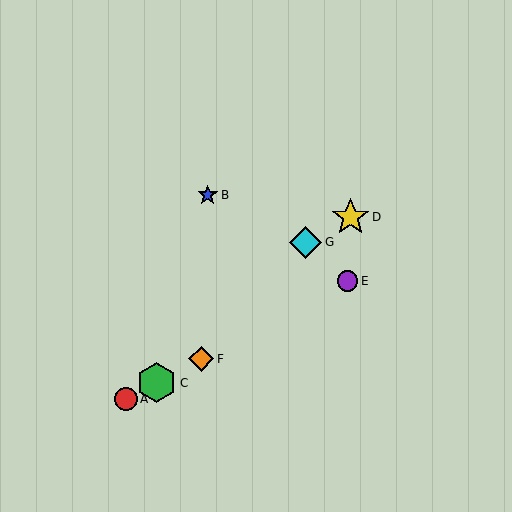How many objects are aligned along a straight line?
4 objects (A, C, E, F) are aligned along a straight line.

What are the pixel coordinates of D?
Object D is at (351, 217).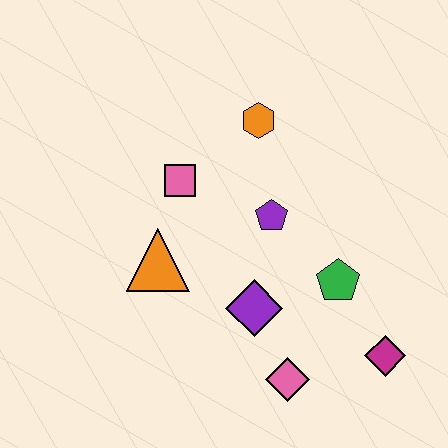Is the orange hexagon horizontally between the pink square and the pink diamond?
Yes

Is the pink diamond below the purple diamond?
Yes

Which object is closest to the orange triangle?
The pink square is closest to the orange triangle.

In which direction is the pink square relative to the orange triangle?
The pink square is above the orange triangle.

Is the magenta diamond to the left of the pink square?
No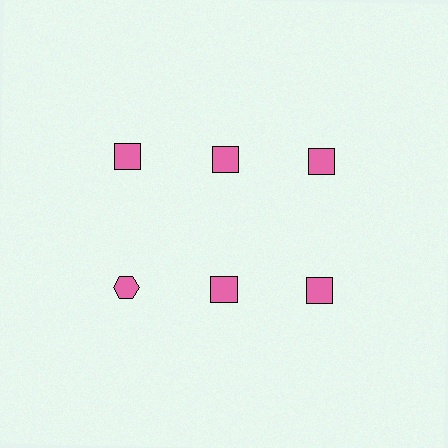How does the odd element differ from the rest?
It has a different shape: hexagon instead of square.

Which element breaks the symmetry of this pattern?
The pink hexagon in the second row, leftmost column breaks the symmetry. All other shapes are pink squares.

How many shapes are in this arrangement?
There are 6 shapes arranged in a grid pattern.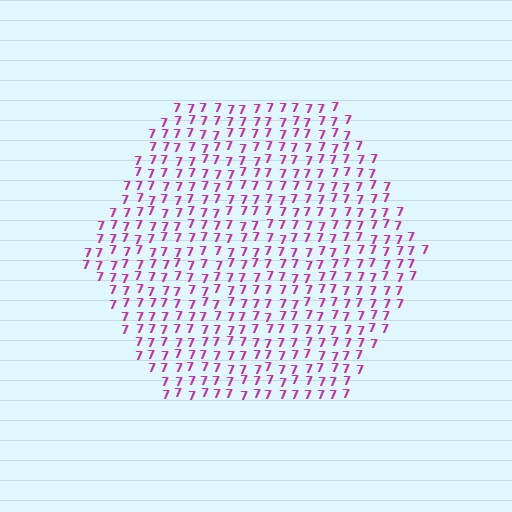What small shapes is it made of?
It is made of small digit 7's.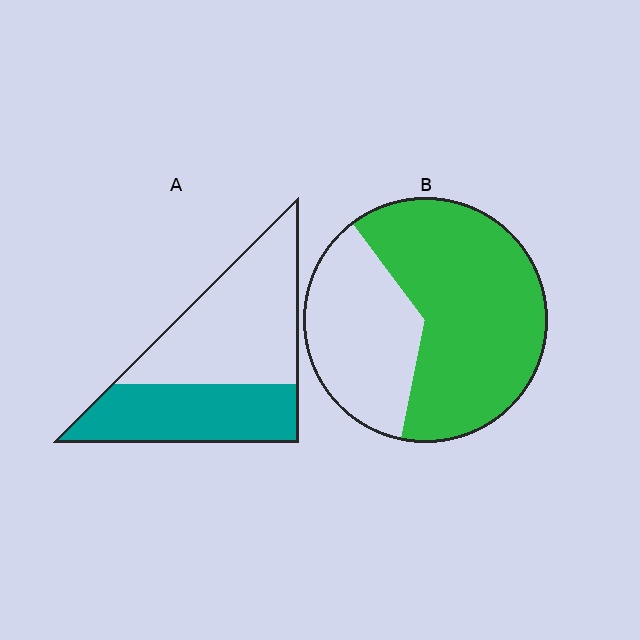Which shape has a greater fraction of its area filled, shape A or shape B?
Shape B.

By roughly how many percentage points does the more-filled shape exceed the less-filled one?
By roughly 20 percentage points (B over A).